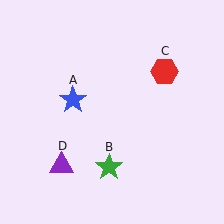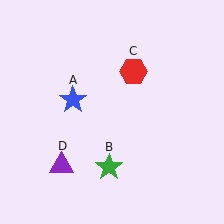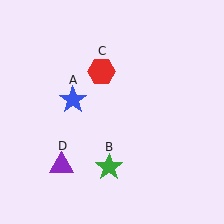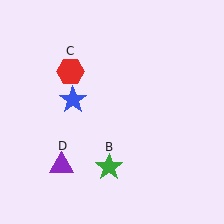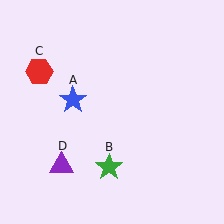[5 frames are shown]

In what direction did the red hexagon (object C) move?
The red hexagon (object C) moved left.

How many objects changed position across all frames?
1 object changed position: red hexagon (object C).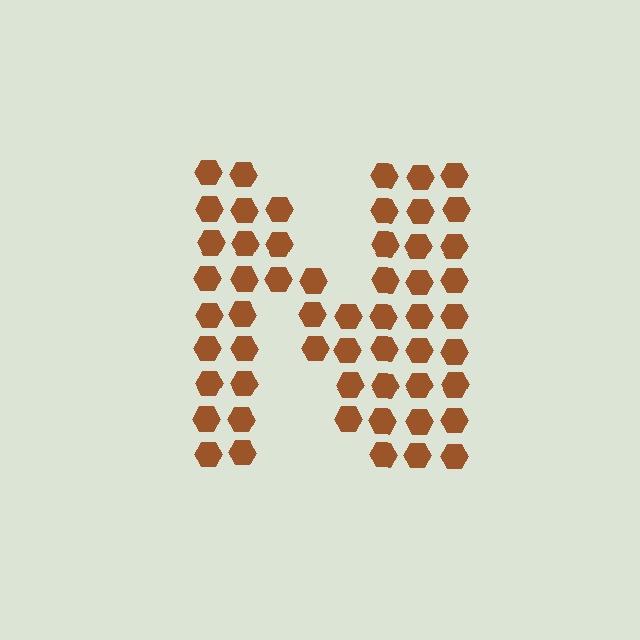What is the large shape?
The large shape is the letter N.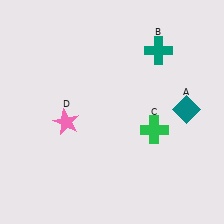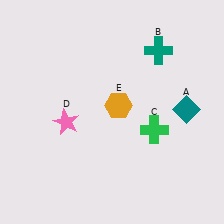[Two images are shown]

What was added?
An orange hexagon (E) was added in Image 2.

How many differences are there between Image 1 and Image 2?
There is 1 difference between the two images.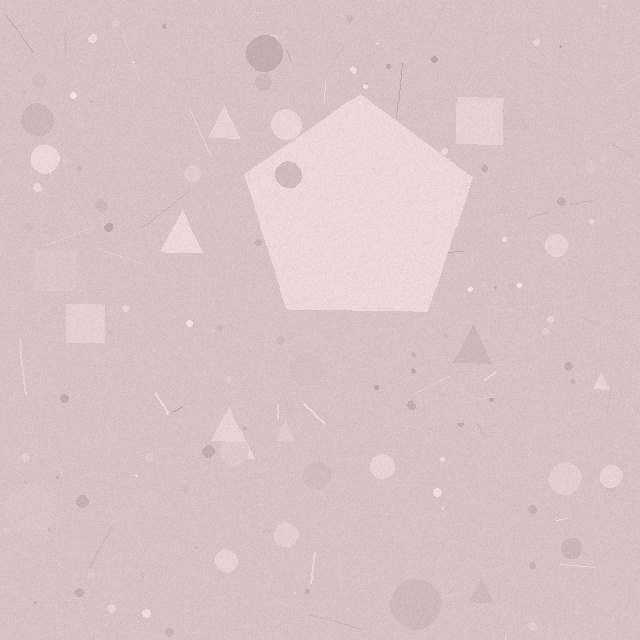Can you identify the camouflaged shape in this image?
The camouflaged shape is a pentagon.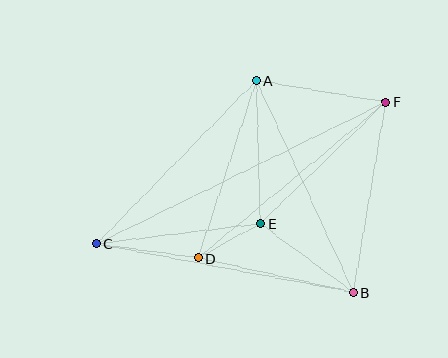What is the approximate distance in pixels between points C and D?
The distance between C and D is approximately 103 pixels.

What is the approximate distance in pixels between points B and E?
The distance between B and E is approximately 116 pixels.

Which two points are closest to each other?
Points D and E are closest to each other.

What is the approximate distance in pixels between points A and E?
The distance between A and E is approximately 143 pixels.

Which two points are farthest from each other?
Points C and F are farthest from each other.